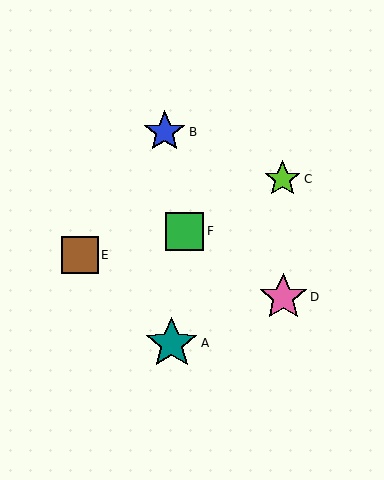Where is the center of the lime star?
The center of the lime star is at (282, 179).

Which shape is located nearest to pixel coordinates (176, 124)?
The blue star (labeled B) at (165, 132) is nearest to that location.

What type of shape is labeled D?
Shape D is a pink star.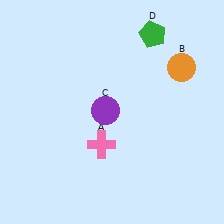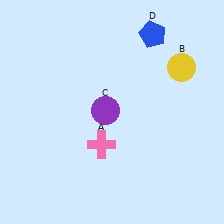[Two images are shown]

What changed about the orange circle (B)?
In Image 1, B is orange. In Image 2, it changed to yellow.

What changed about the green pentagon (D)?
In Image 1, D is green. In Image 2, it changed to blue.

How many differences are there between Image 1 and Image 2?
There are 2 differences between the two images.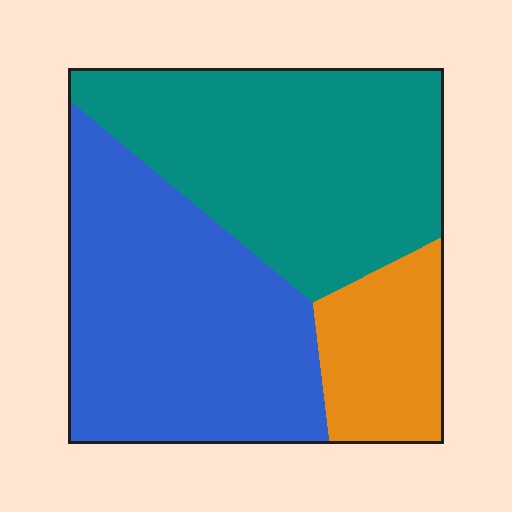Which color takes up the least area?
Orange, at roughly 15%.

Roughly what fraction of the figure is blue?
Blue takes up about two fifths (2/5) of the figure.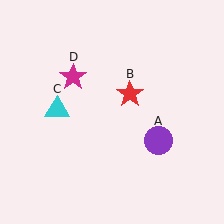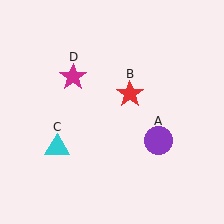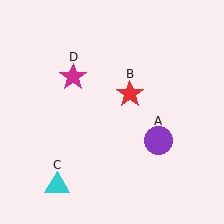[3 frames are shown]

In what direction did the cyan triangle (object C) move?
The cyan triangle (object C) moved down.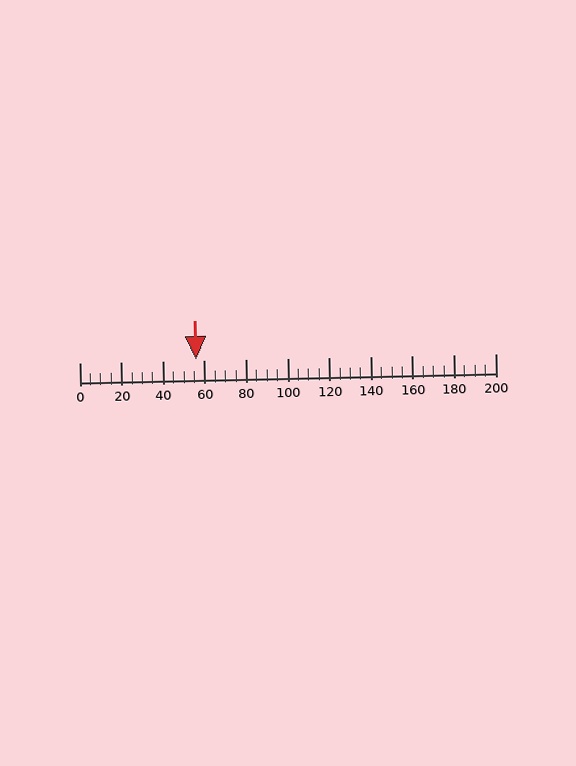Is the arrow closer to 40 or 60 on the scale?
The arrow is closer to 60.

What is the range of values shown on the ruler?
The ruler shows values from 0 to 200.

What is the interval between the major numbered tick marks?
The major tick marks are spaced 20 units apart.